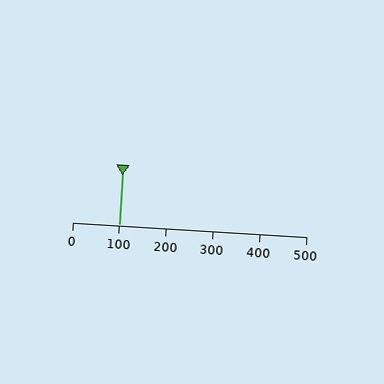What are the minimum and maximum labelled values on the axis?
The axis runs from 0 to 500.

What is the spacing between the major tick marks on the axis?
The major ticks are spaced 100 apart.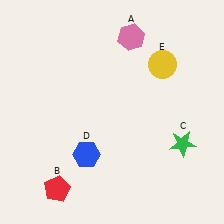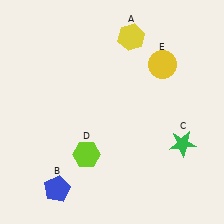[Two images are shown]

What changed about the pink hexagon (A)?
In Image 1, A is pink. In Image 2, it changed to yellow.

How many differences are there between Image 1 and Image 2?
There are 3 differences between the two images.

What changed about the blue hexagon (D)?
In Image 1, D is blue. In Image 2, it changed to lime.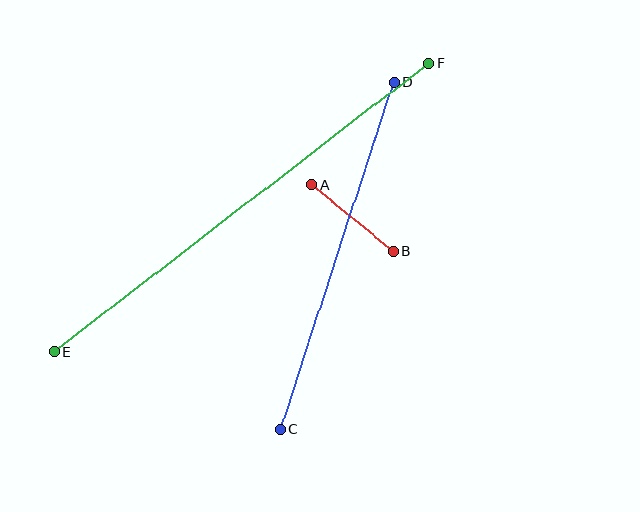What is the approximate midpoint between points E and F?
The midpoint is at approximately (241, 207) pixels.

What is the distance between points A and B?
The distance is approximately 105 pixels.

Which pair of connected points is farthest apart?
Points E and F are farthest apart.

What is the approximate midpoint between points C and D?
The midpoint is at approximately (337, 255) pixels.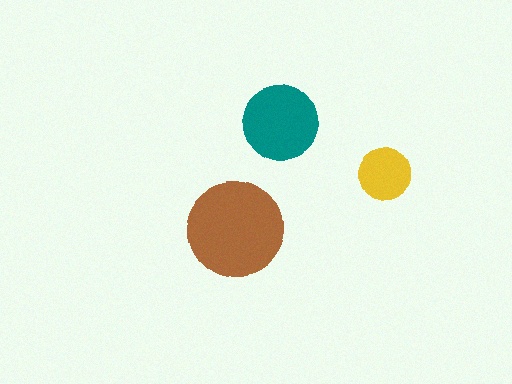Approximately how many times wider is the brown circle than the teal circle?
About 1.5 times wider.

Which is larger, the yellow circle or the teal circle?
The teal one.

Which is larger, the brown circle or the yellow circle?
The brown one.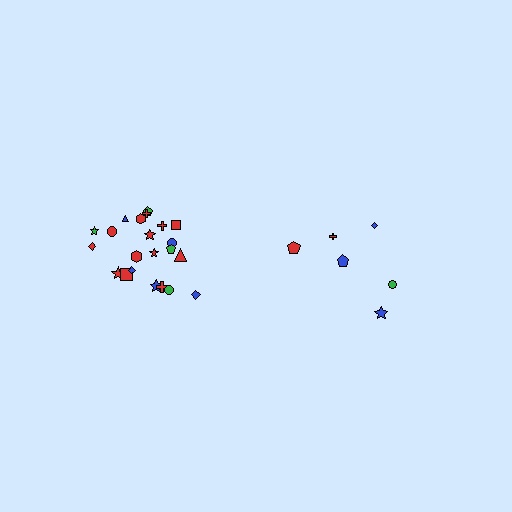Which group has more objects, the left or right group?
The left group.